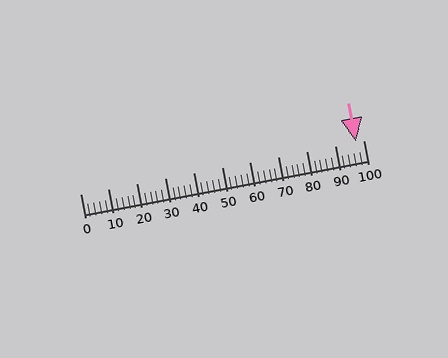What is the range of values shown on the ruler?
The ruler shows values from 0 to 100.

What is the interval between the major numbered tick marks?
The major tick marks are spaced 10 units apart.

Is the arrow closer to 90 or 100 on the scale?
The arrow is closer to 100.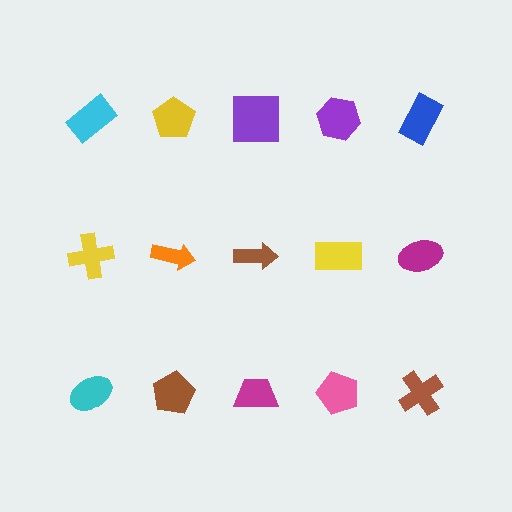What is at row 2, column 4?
A yellow rectangle.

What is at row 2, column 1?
A yellow cross.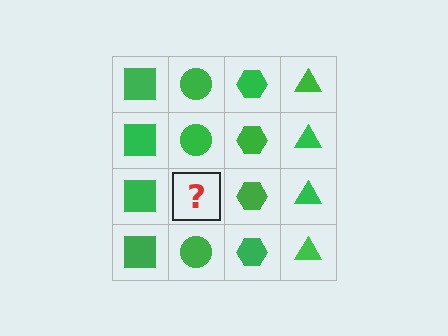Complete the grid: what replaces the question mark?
The question mark should be replaced with a green circle.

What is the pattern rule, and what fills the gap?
The rule is that each column has a consistent shape. The gap should be filled with a green circle.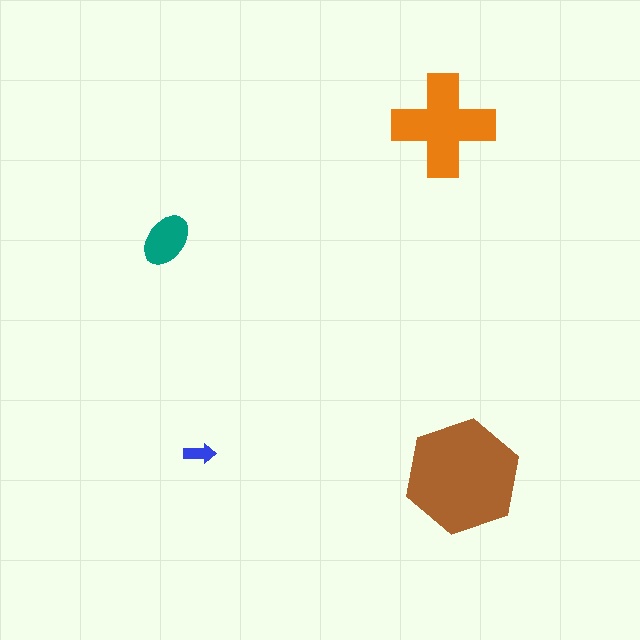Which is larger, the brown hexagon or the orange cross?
The brown hexagon.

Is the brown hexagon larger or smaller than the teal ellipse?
Larger.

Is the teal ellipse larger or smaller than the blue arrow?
Larger.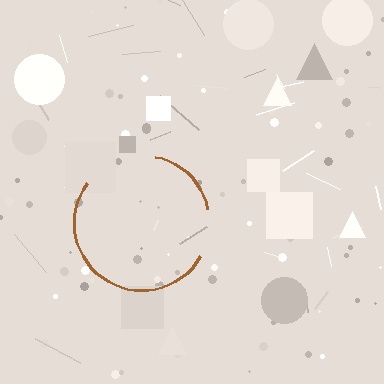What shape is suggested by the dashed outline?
The dashed outline suggests a circle.